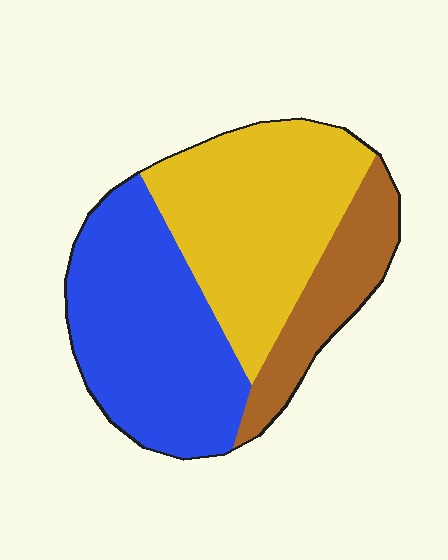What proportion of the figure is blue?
Blue takes up between a third and a half of the figure.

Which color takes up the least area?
Brown, at roughly 20%.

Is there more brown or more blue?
Blue.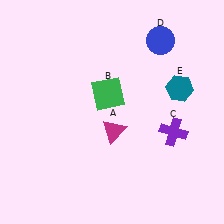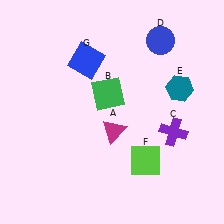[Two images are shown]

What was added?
A lime square (F), a blue square (G) were added in Image 2.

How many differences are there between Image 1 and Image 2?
There are 2 differences between the two images.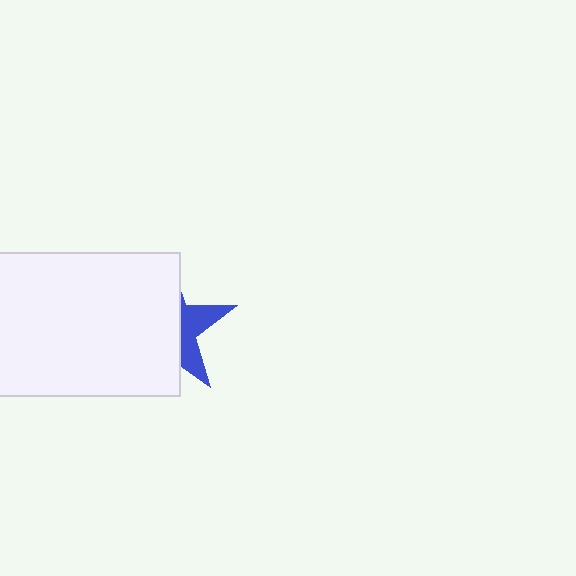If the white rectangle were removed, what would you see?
You would see the complete blue star.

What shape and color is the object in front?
The object in front is a white rectangle.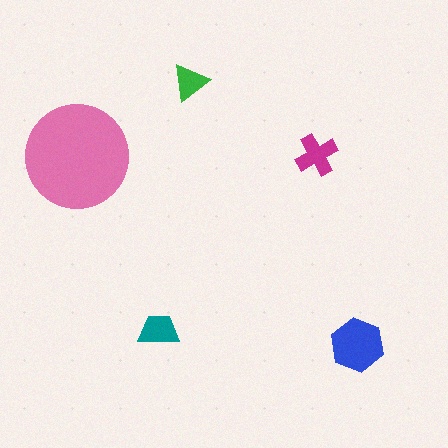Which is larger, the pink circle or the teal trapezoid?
The pink circle.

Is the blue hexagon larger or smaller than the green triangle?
Larger.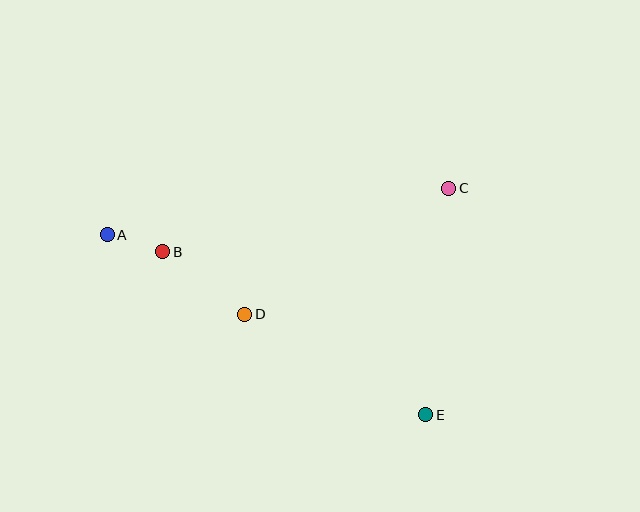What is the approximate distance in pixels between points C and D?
The distance between C and D is approximately 240 pixels.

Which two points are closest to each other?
Points A and B are closest to each other.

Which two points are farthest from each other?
Points A and E are farthest from each other.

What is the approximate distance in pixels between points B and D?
The distance between B and D is approximately 103 pixels.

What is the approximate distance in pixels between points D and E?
The distance between D and E is approximately 207 pixels.